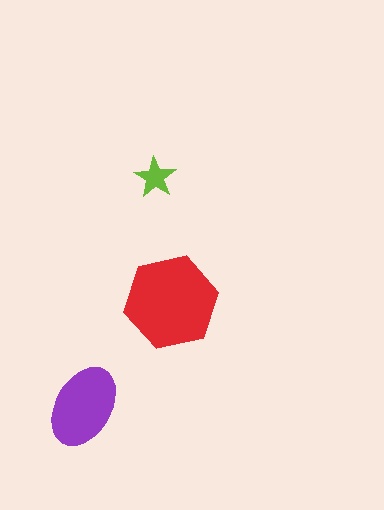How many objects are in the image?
There are 3 objects in the image.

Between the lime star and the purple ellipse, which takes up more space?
The purple ellipse.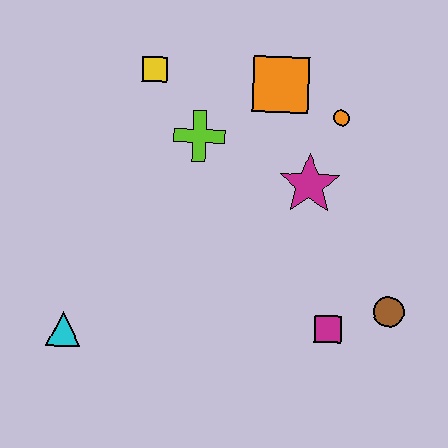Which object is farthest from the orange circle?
The cyan triangle is farthest from the orange circle.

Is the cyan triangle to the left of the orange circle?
Yes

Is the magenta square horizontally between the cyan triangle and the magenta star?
No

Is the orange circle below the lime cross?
No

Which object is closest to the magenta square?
The brown circle is closest to the magenta square.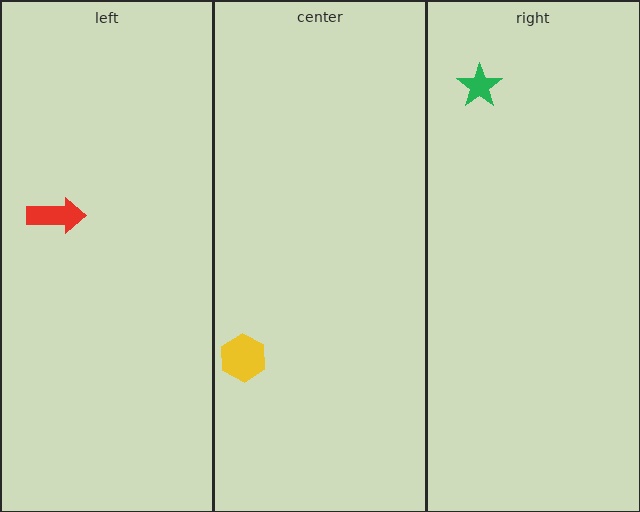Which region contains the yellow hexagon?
The center region.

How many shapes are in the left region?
1.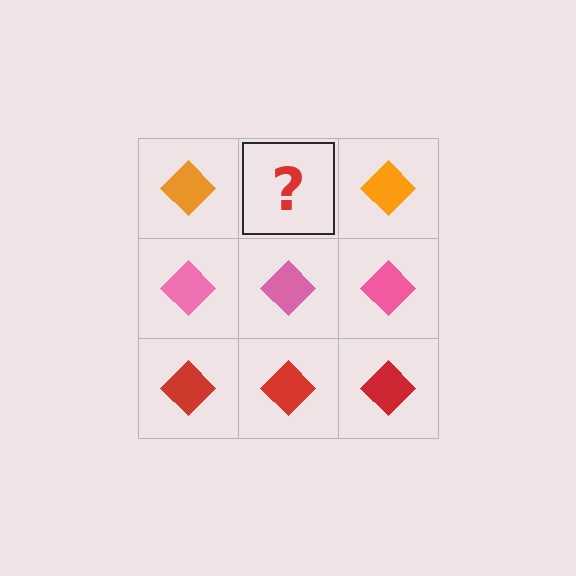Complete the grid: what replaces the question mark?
The question mark should be replaced with an orange diamond.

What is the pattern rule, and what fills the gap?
The rule is that each row has a consistent color. The gap should be filled with an orange diamond.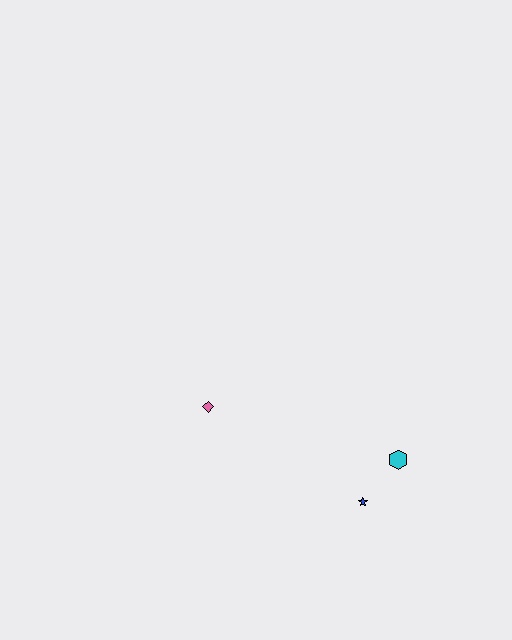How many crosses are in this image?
There are no crosses.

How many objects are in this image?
There are 3 objects.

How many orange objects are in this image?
There are no orange objects.